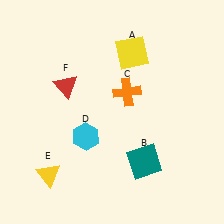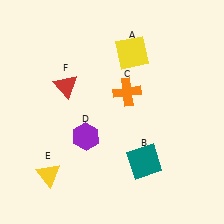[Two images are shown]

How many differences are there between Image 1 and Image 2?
There is 1 difference between the two images.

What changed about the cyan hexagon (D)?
In Image 1, D is cyan. In Image 2, it changed to purple.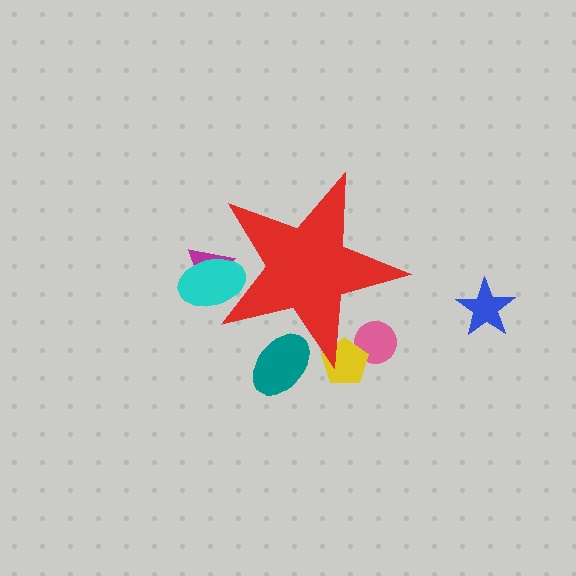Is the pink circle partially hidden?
Yes, the pink circle is partially hidden behind the red star.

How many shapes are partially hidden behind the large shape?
5 shapes are partially hidden.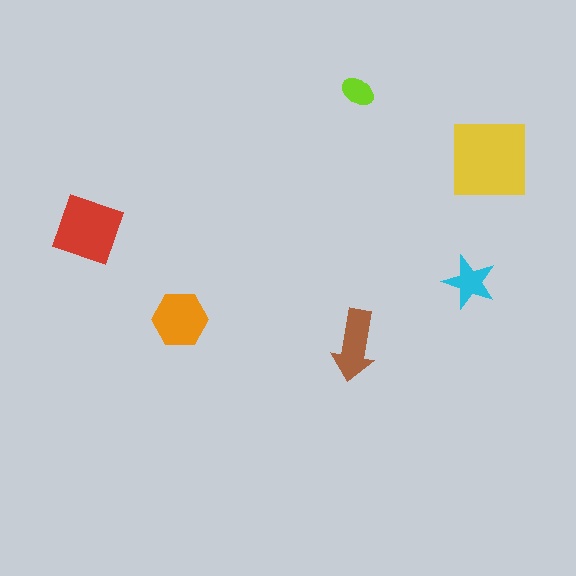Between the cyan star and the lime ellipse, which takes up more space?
The cyan star.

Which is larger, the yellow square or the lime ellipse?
The yellow square.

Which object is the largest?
The yellow square.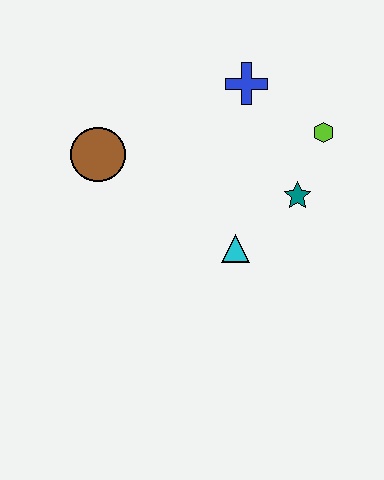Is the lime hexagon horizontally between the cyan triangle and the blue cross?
No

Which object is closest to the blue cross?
The lime hexagon is closest to the blue cross.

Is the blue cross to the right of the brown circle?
Yes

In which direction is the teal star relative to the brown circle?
The teal star is to the right of the brown circle.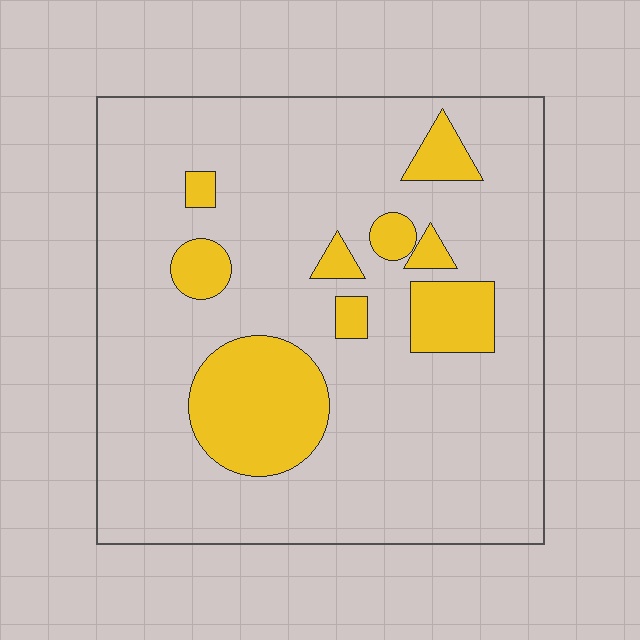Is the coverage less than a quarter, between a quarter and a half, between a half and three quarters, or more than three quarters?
Less than a quarter.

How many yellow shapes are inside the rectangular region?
9.